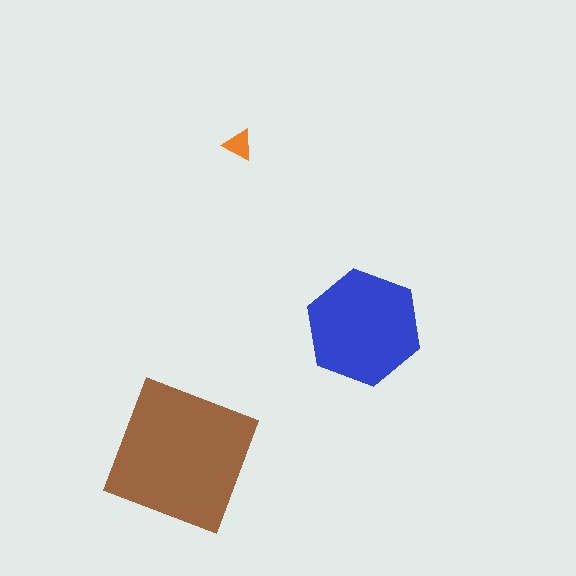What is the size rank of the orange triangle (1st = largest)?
3rd.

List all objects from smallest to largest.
The orange triangle, the blue hexagon, the brown square.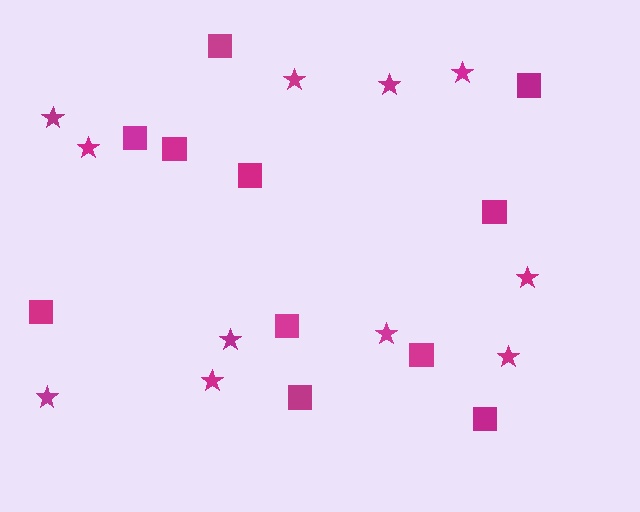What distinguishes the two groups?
There are 2 groups: one group of squares (11) and one group of stars (11).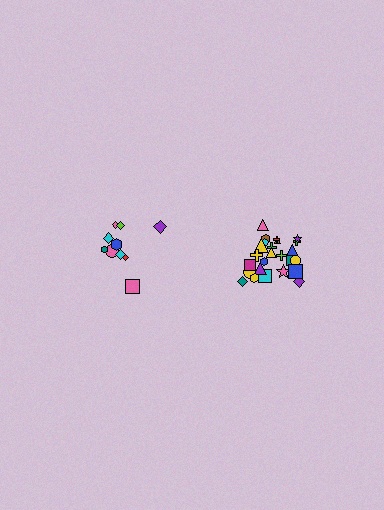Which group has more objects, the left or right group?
The right group.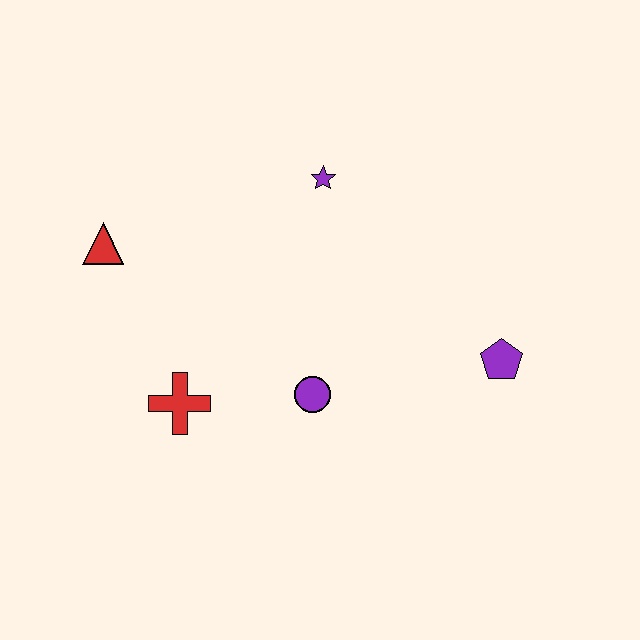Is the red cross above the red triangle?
No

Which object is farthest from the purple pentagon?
The red triangle is farthest from the purple pentagon.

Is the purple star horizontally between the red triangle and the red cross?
No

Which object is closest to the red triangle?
The red cross is closest to the red triangle.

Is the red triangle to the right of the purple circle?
No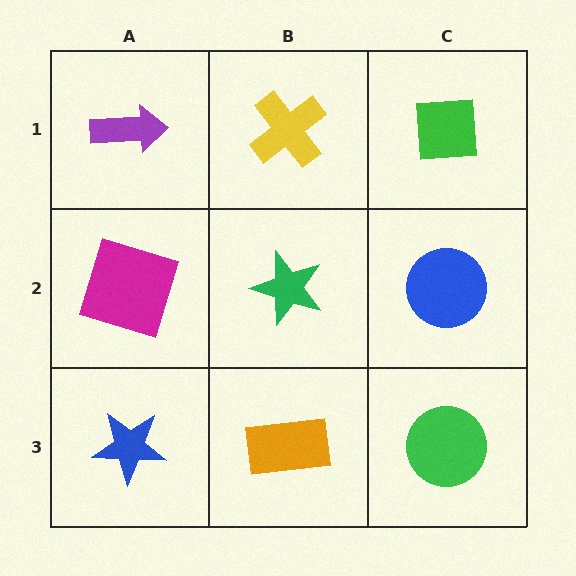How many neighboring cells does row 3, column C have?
2.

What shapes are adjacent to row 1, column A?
A magenta square (row 2, column A), a yellow cross (row 1, column B).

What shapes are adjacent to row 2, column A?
A purple arrow (row 1, column A), a blue star (row 3, column A), a green star (row 2, column B).